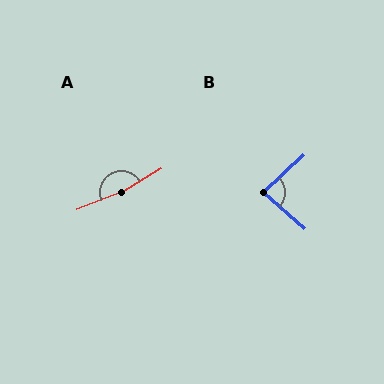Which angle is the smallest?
B, at approximately 84 degrees.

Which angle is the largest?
A, at approximately 170 degrees.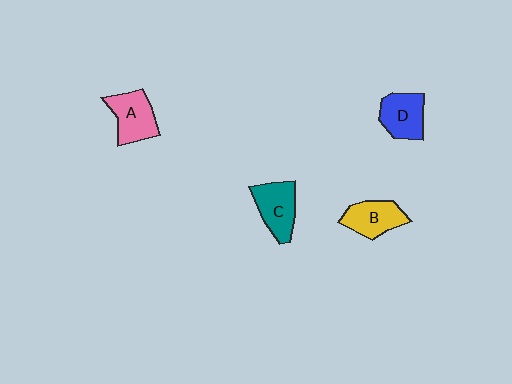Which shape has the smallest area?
Shape B (yellow).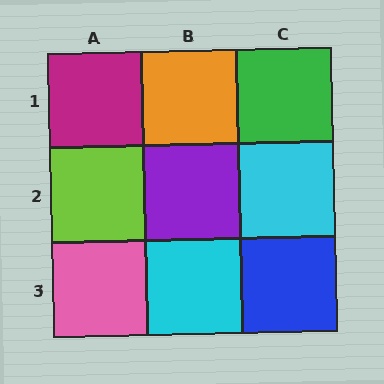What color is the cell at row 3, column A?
Pink.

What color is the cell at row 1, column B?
Orange.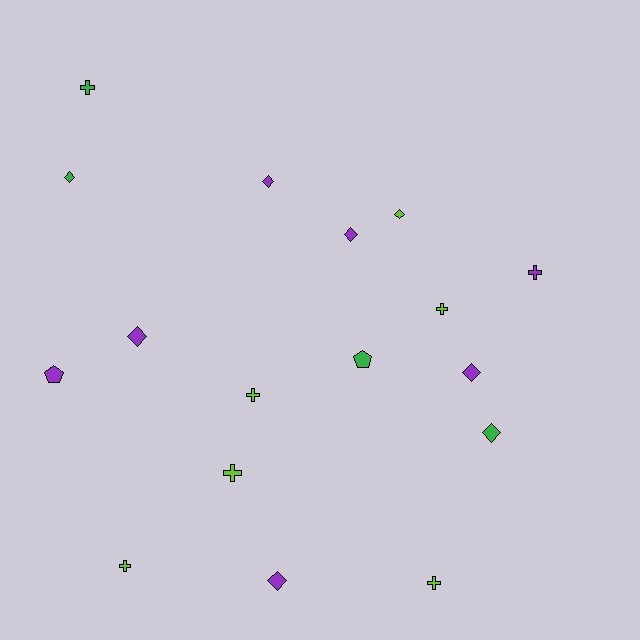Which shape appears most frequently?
Diamond, with 8 objects.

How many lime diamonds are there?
There is 1 lime diamond.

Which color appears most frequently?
Purple, with 7 objects.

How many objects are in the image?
There are 17 objects.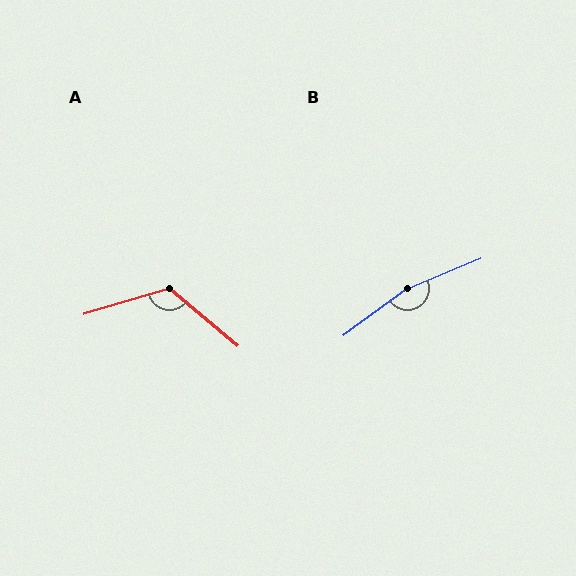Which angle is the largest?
B, at approximately 166 degrees.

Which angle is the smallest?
A, at approximately 123 degrees.